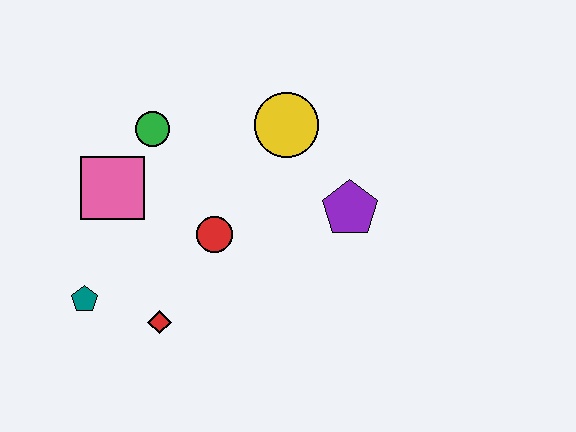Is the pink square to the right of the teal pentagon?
Yes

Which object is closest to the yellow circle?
The purple pentagon is closest to the yellow circle.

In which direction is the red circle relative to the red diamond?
The red circle is above the red diamond.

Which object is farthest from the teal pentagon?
The purple pentagon is farthest from the teal pentagon.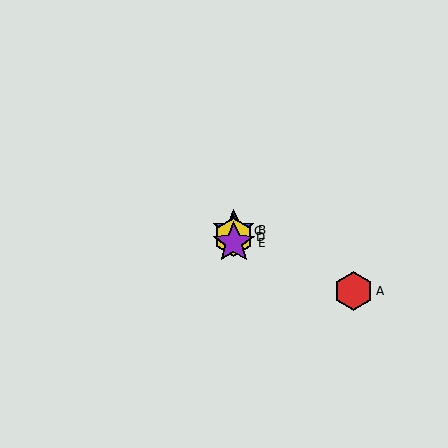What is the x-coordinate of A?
Object A is at x≈354.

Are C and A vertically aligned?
No, C is at x≈234 and A is at x≈354.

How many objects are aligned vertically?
4 objects (B, C, D, E) are aligned vertically.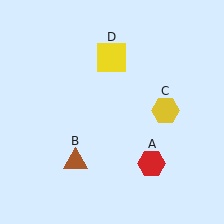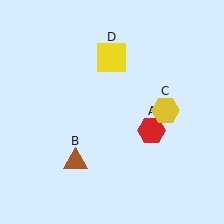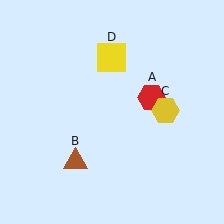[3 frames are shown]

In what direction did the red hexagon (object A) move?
The red hexagon (object A) moved up.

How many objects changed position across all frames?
1 object changed position: red hexagon (object A).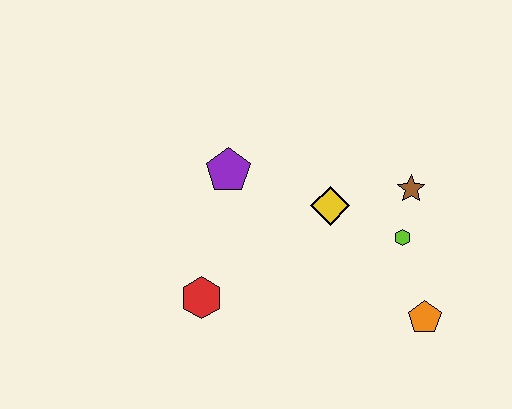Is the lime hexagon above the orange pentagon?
Yes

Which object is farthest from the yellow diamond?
The red hexagon is farthest from the yellow diamond.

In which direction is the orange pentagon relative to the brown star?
The orange pentagon is below the brown star.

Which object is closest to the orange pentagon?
The lime hexagon is closest to the orange pentagon.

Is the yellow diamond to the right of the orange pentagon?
No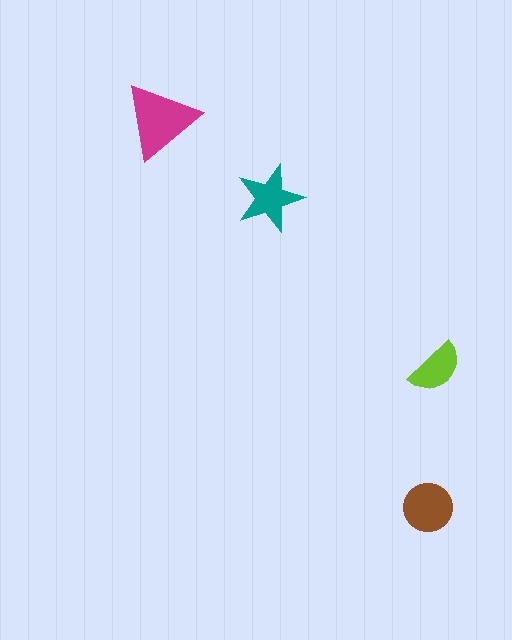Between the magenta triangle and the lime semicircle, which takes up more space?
The magenta triangle.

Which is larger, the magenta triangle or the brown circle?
The magenta triangle.